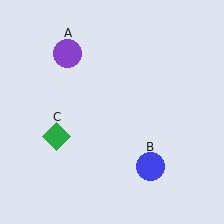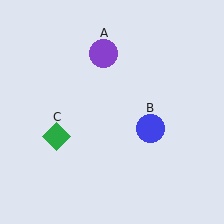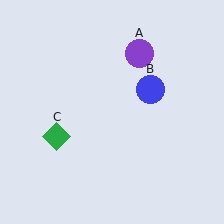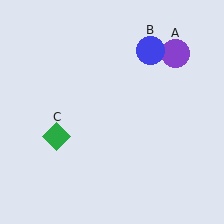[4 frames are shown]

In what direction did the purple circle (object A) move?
The purple circle (object A) moved right.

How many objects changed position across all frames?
2 objects changed position: purple circle (object A), blue circle (object B).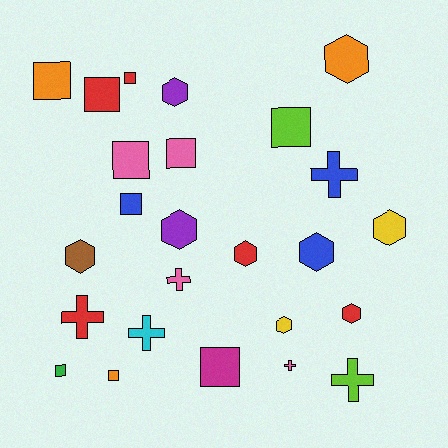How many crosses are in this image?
There are 6 crosses.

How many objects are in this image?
There are 25 objects.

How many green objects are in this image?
There is 1 green object.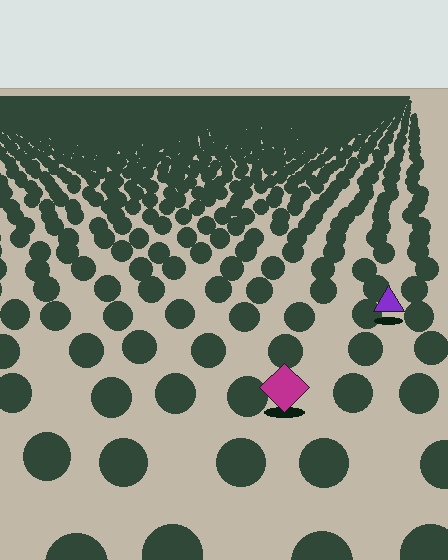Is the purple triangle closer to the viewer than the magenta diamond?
No. The magenta diamond is closer — you can tell from the texture gradient: the ground texture is coarser near it.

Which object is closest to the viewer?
The magenta diamond is closest. The texture marks near it are larger and more spread out.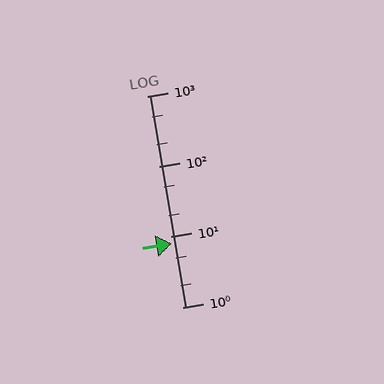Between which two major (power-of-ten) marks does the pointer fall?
The pointer is between 1 and 10.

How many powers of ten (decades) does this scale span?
The scale spans 3 decades, from 1 to 1000.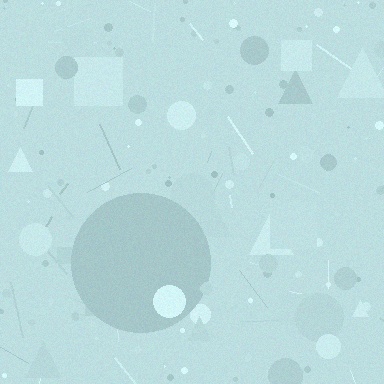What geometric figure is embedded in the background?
A circle is embedded in the background.